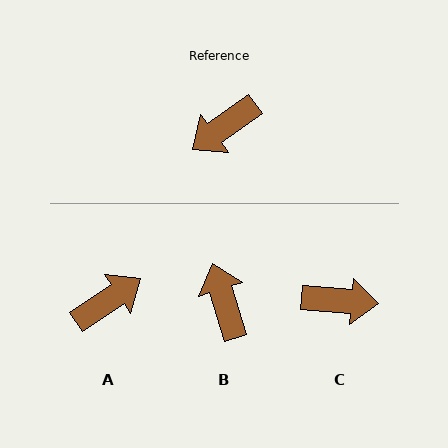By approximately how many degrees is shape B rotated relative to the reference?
Approximately 109 degrees clockwise.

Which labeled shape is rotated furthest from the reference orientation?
A, about 178 degrees away.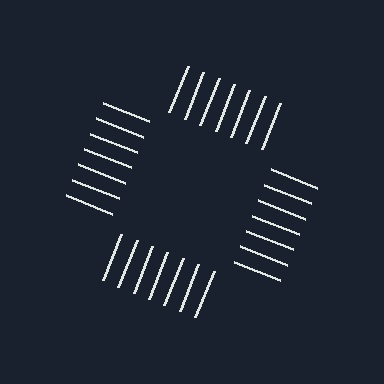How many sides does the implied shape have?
4 sides — the line-ends trace a square.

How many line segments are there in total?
28 — 7 along each of the 4 edges.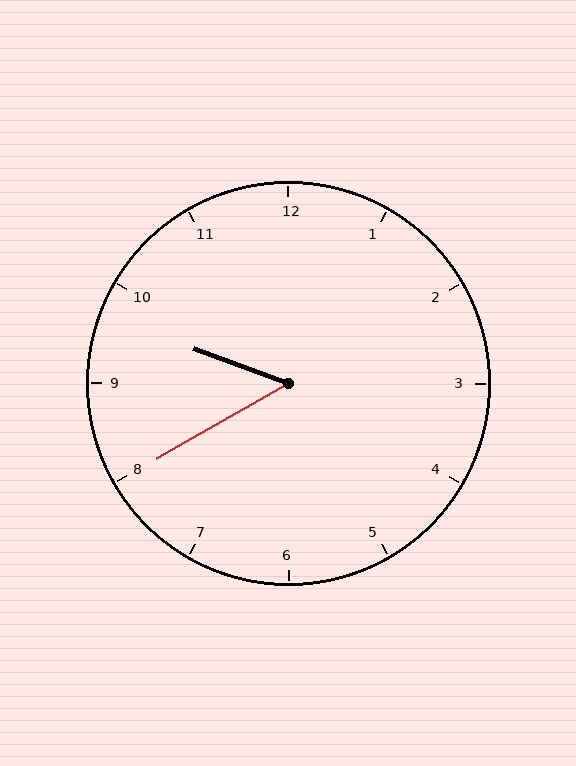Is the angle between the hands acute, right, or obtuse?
It is acute.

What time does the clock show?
9:40.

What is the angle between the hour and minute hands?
Approximately 50 degrees.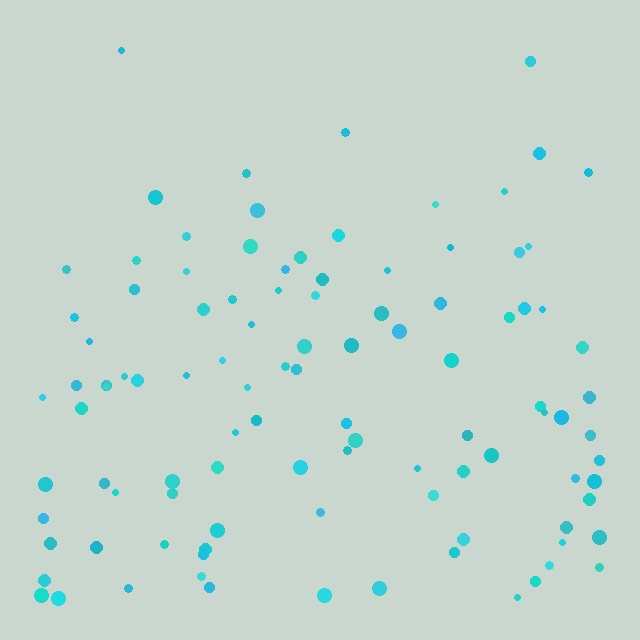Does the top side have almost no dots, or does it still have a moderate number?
Still a moderate number, just noticeably fewer than the bottom.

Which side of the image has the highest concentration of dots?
The bottom.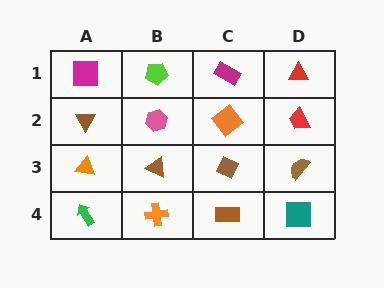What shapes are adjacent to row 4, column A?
An orange triangle (row 3, column A), an orange cross (row 4, column B).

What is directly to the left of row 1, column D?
A magenta rectangle.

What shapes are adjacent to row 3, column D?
A red trapezoid (row 2, column D), a teal square (row 4, column D), a brown diamond (row 3, column C).